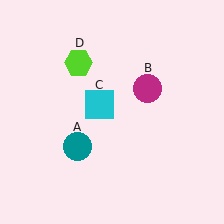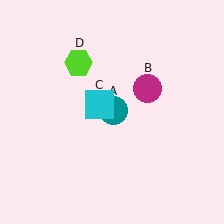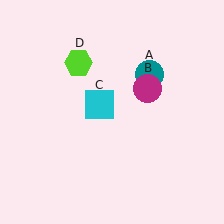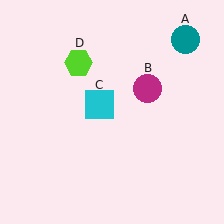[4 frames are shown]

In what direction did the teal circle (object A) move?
The teal circle (object A) moved up and to the right.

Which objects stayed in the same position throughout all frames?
Magenta circle (object B) and cyan square (object C) and lime hexagon (object D) remained stationary.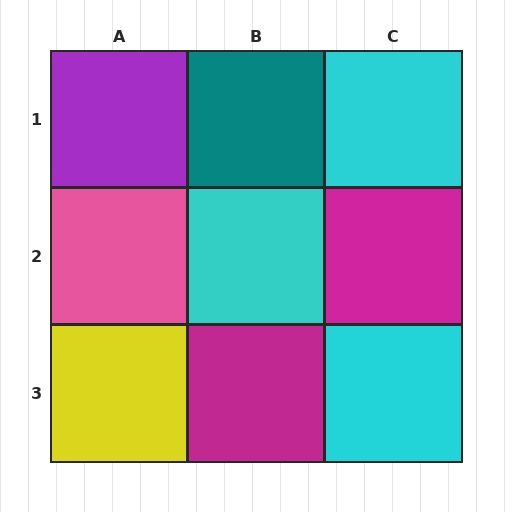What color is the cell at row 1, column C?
Cyan.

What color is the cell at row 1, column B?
Teal.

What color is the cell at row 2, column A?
Pink.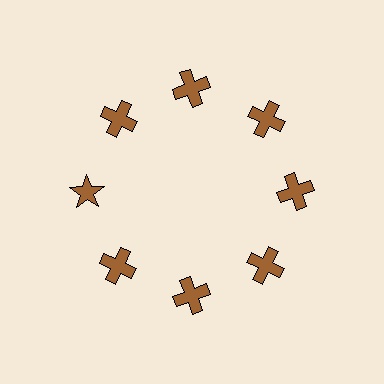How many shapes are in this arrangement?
There are 8 shapes arranged in a ring pattern.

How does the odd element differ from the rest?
It has a different shape: star instead of cross.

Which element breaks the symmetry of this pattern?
The brown star at roughly the 9 o'clock position breaks the symmetry. All other shapes are brown crosses.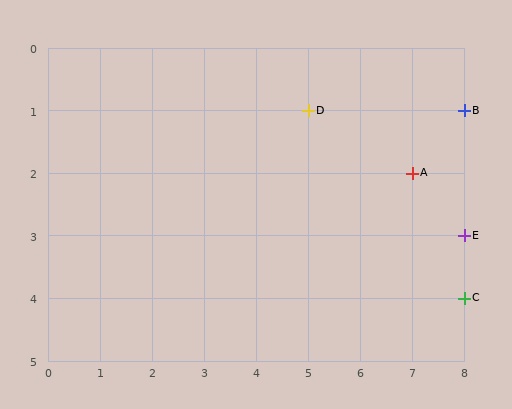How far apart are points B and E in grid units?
Points B and E are 2 rows apart.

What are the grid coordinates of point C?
Point C is at grid coordinates (8, 4).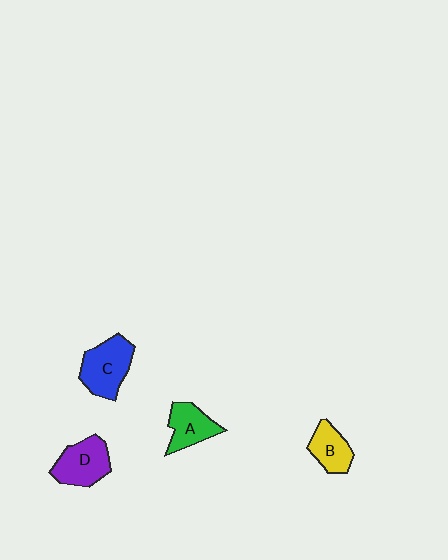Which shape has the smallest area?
Shape B (yellow).